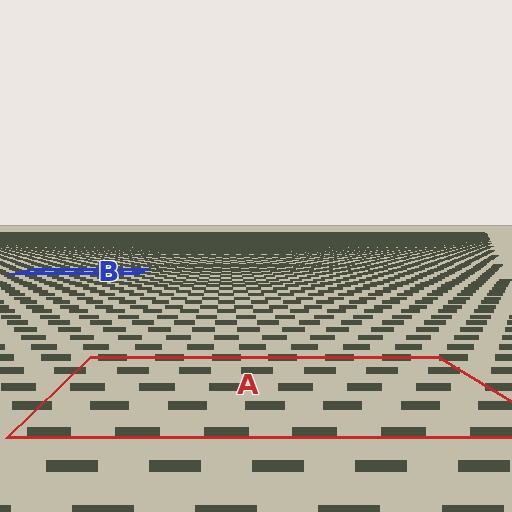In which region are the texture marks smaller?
The texture marks are smaller in region B, because it is farther away.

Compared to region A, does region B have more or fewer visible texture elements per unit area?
Region B has more texture elements per unit area — they are packed more densely because it is farther away.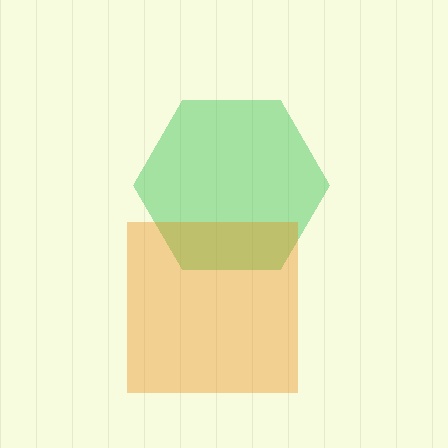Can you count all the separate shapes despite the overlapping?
Yes, there are 2 separate shapes.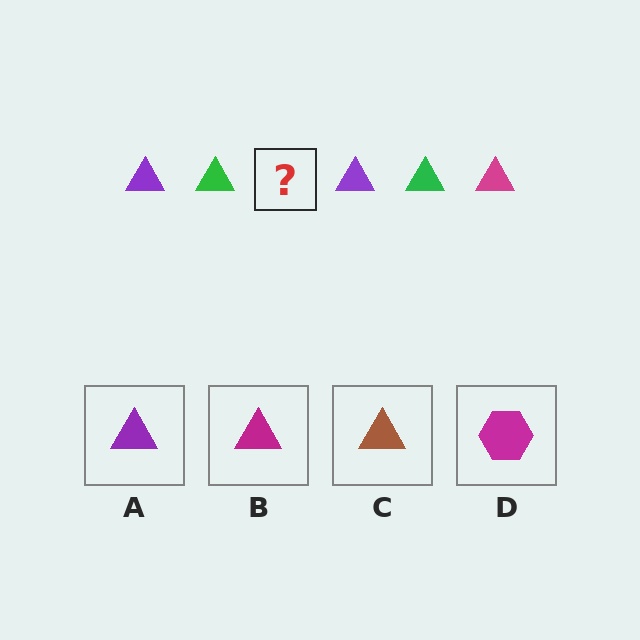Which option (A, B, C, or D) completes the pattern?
B.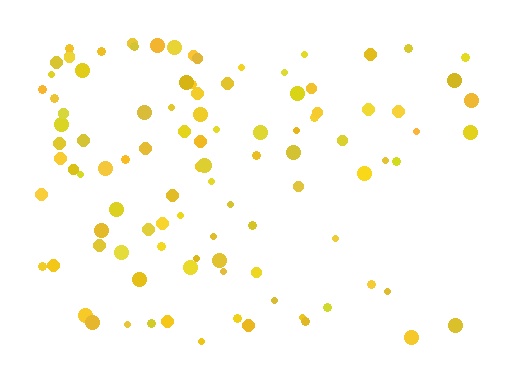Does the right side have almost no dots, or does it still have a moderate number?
Still a moderate number, just noticeably fewer than the left.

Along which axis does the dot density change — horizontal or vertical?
Horizontal.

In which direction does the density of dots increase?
From right to left, with the left side densest.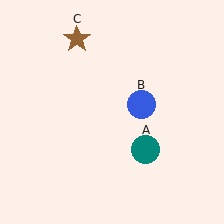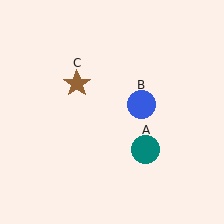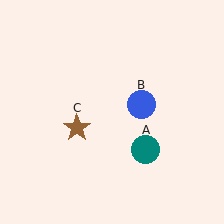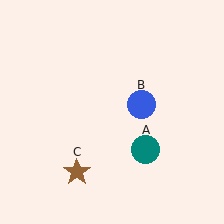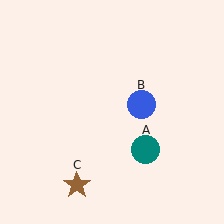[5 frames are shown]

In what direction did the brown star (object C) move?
The brown star (object C) moved down.